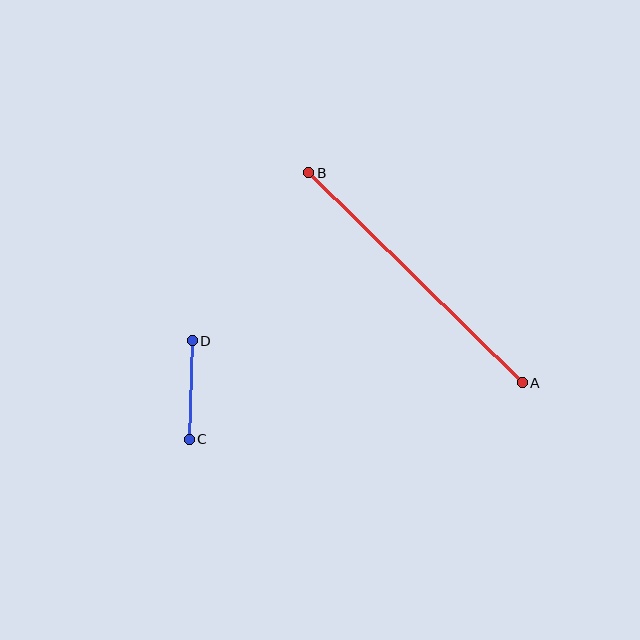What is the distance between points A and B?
The distance is approximately 300 pixels.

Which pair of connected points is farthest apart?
Points A and B are farthest apart.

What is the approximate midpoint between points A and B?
The midpoint is at approximately (415, 278) pixels.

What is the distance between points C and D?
The distance is approximately 99 pixels.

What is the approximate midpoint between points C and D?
The midpoint is at approximately (191, 390) pixels.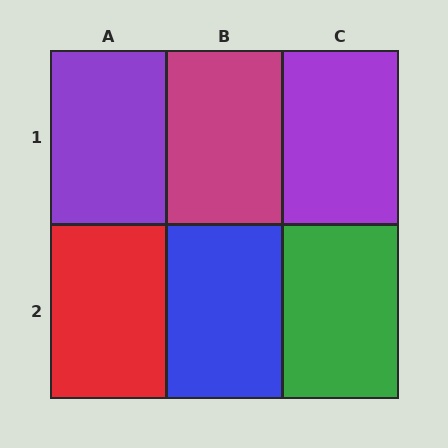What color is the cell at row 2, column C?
Green.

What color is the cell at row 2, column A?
Red.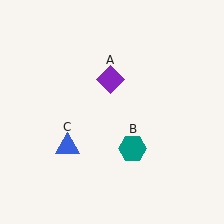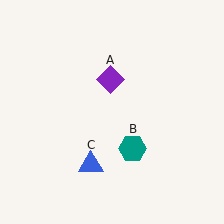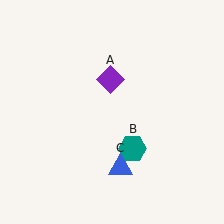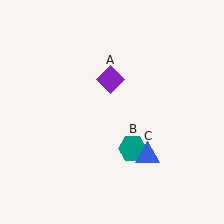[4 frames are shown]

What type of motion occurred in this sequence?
The blue triangle (object C) rotated counterclockwise around the center of the scene.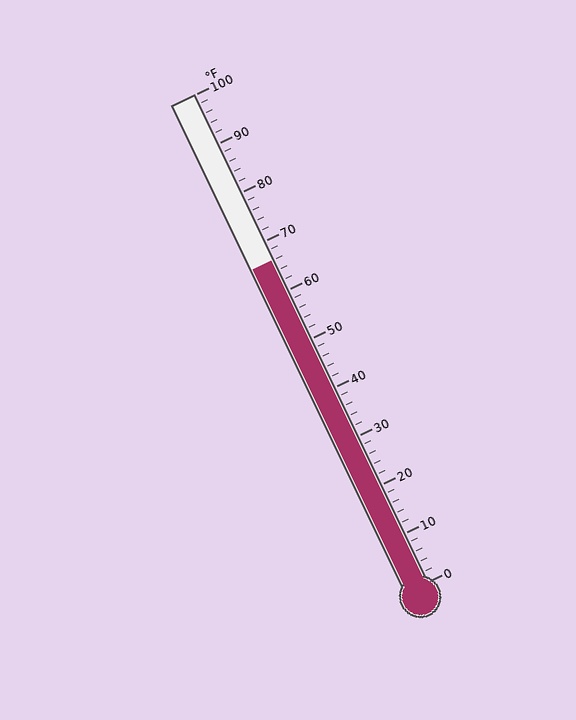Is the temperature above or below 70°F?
The temperature is below 70°F.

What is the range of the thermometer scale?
The thermometer scale ranges from 0°F to 100°F.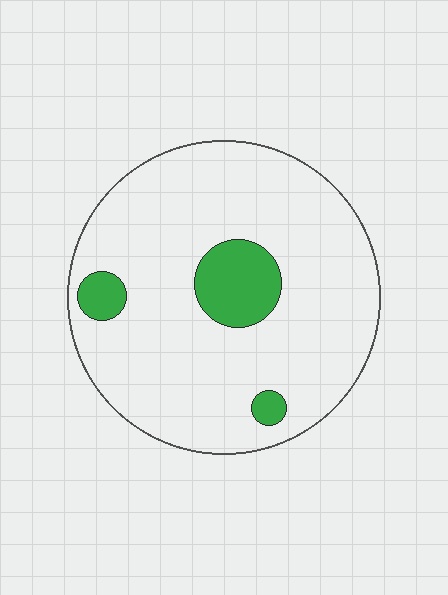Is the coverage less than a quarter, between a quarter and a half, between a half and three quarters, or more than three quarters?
Less than a quarter.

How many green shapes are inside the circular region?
3.